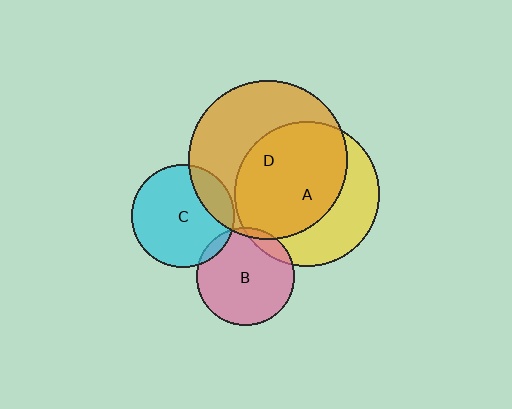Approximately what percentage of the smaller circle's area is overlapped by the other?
Approximately 5%.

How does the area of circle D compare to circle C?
Approximately 2.4 times.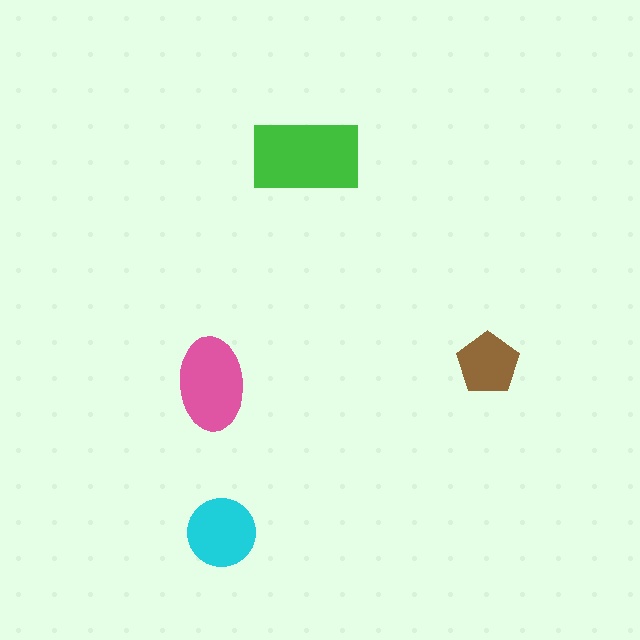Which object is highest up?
The green rectangle is topmost.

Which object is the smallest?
The brown pentagon.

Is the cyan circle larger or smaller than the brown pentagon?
Larger.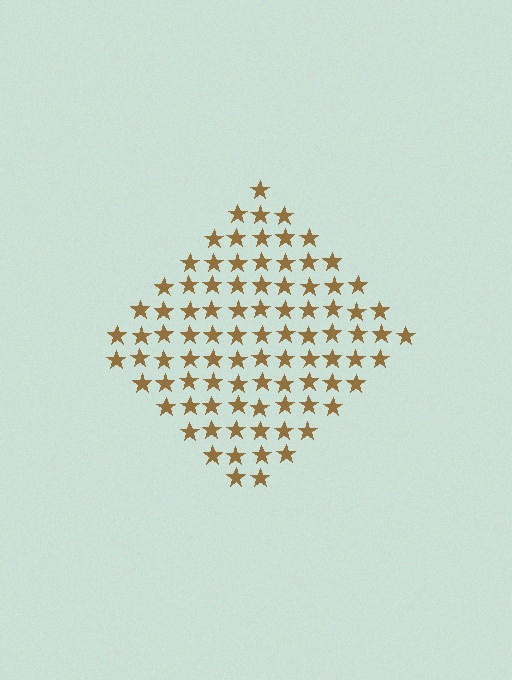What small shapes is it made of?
It is made of small stars.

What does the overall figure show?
The overall figure shows a diamond.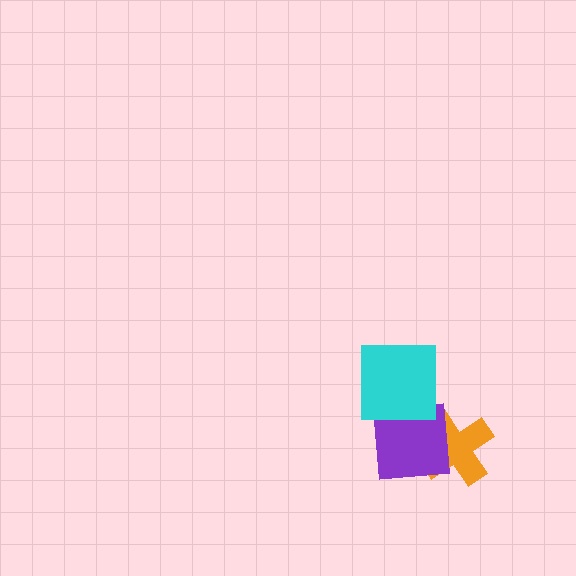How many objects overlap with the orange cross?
1 object overlaps with the orange cross.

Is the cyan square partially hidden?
No, no other shape covers it.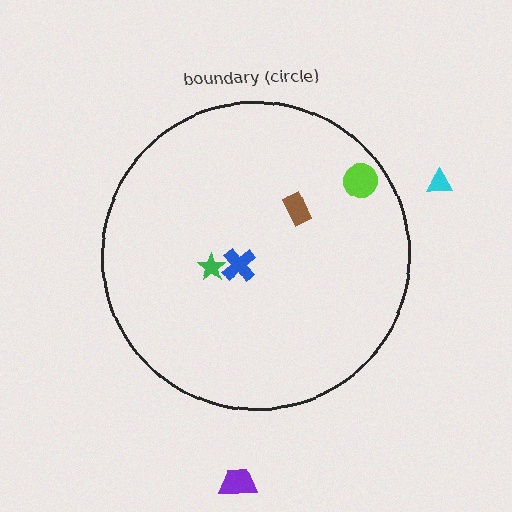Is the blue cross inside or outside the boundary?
Inside.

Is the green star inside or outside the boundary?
Inside.